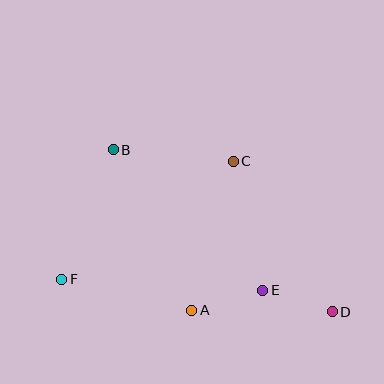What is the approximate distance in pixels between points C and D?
The distance between C and D is approximately 180 pixels.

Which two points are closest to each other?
Points D and E are closest to each other.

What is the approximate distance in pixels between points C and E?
The distance between C and E is approximately 132 pixels.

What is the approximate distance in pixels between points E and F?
The distance between E and F is approximately 201 pixels.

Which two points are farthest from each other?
Points D and F are farthest from each other.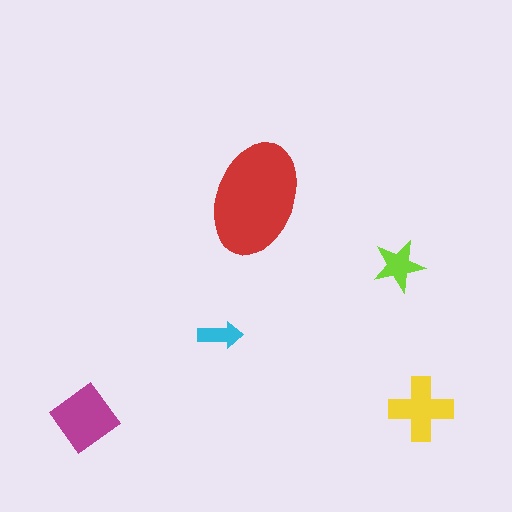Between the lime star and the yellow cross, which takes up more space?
The yellow cross.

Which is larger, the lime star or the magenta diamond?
The magenta diamond.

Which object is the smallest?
The cyan arrow.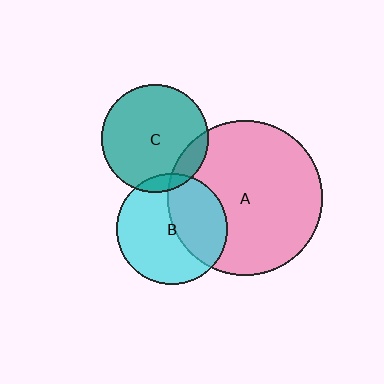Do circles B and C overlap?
Yes.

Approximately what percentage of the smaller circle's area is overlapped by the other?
Approximately 10%.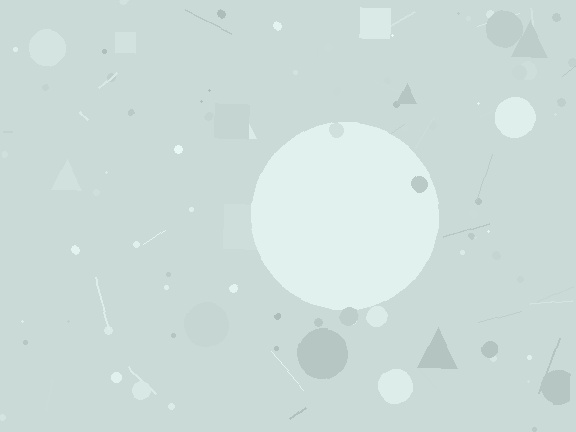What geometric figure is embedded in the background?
A circle is embedded in the background.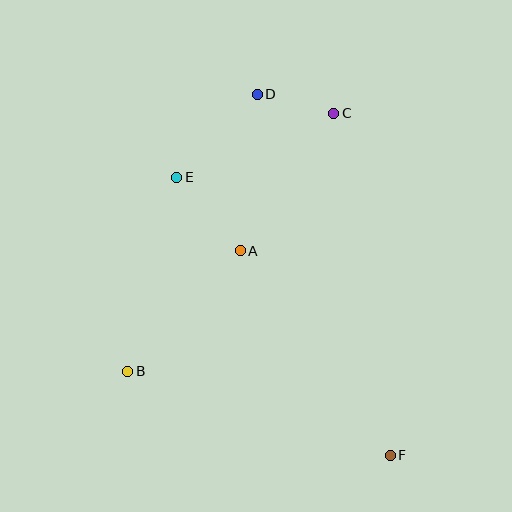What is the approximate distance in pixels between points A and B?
The distance between A and B is approximately 164 pixels.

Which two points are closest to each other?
Points C and D are closest to each other.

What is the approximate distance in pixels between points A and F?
The distance between A and F is approximately 254 pixels.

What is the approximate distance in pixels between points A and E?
The distance between A and E is approximately 97 pixels.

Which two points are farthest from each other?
Points D and F are farthest from each other.